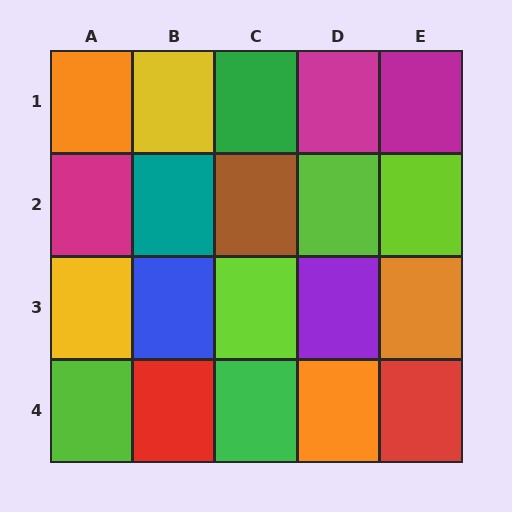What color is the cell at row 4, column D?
Orange.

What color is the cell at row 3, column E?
Orange.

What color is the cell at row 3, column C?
Lime.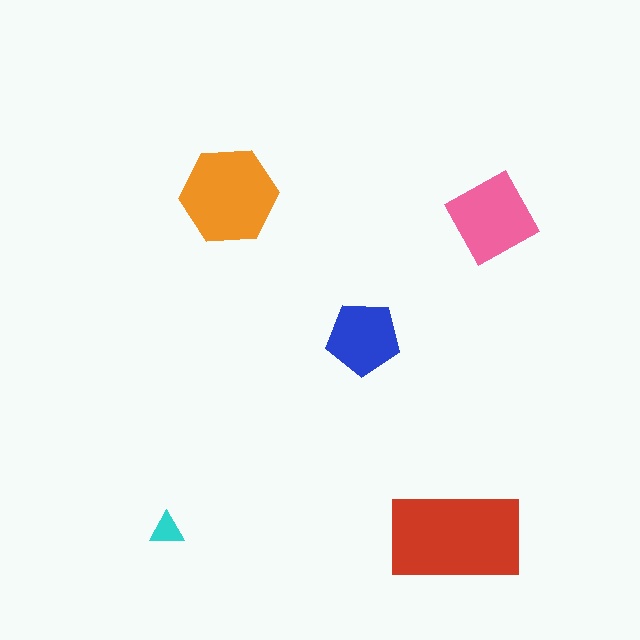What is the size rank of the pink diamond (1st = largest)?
3rd.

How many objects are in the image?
There are 5 objects in the image.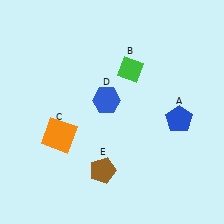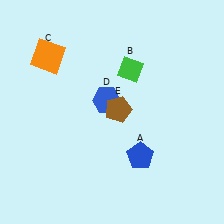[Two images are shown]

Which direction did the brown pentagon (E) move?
The brown pentagon (E) moved up.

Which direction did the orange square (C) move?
The orange square (C) moved up.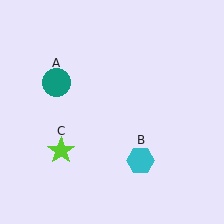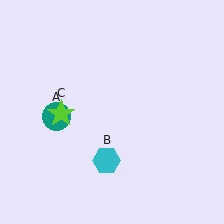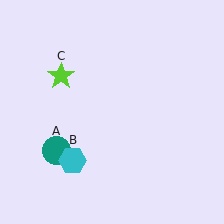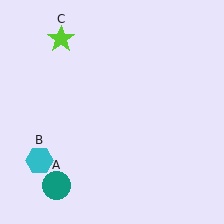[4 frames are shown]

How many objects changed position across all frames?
3 objects changed position: teal circle (object A), cyan hexagon (object B), lime star (object C).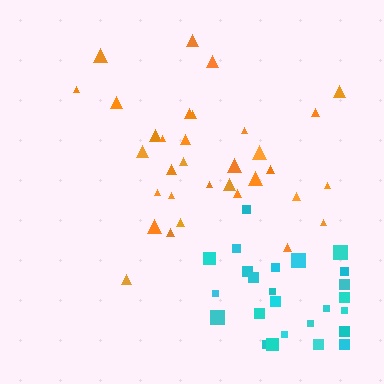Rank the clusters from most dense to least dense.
orange, cyan.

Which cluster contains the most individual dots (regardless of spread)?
Orange (33).